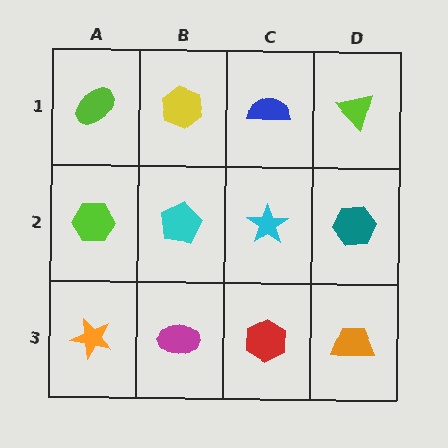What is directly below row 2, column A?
An orange star.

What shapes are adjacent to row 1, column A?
A lime hexagon (row 2, column A), a yellow hexagon (row 1, column B).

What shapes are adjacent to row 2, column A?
A lime ellipse (row 1, column A), an orange star (row 3, column A), a cyan pentagon (row 2, column B).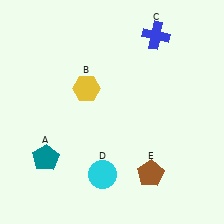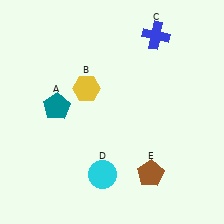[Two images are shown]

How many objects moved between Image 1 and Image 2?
1 object moved between the two images.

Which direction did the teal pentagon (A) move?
The teal pentagon (A) moved up.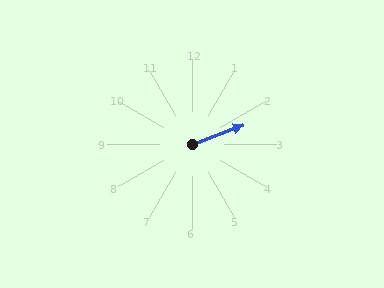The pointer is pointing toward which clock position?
Roughly 2 o'clock.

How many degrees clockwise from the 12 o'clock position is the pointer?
Approximately 70 degrees.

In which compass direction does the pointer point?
East.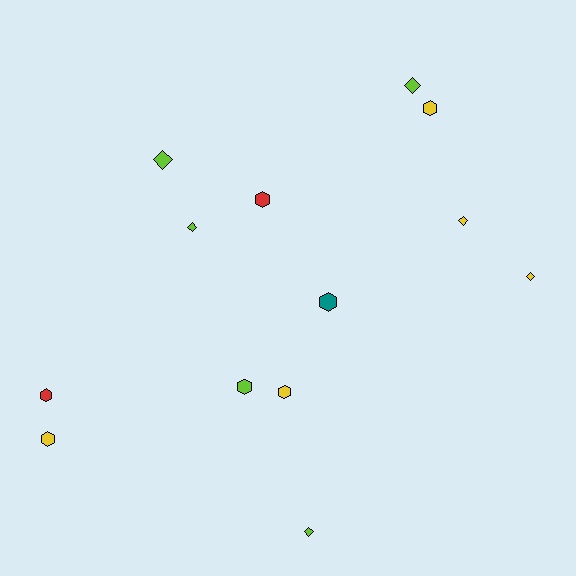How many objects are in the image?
There are 13 objects.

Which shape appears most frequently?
Hexagon, with 7 objects.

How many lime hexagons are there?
There is 1 lime hexagon.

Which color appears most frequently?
Yellow, with 5 objects.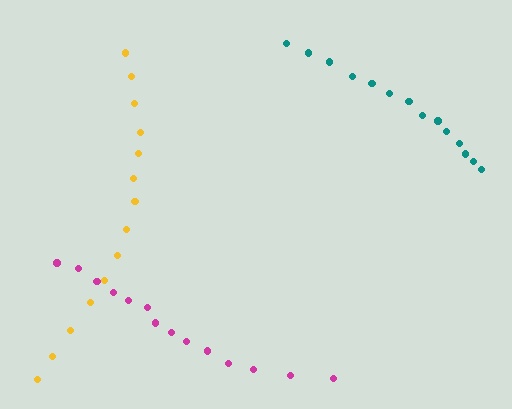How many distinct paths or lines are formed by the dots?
There are 3 distinct paths.